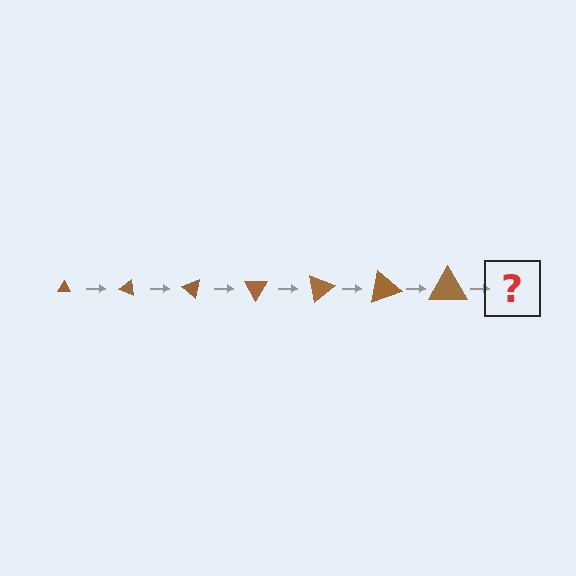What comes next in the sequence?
The next element should be a triangle, larger than the previous one and rotated 140 degrees from the start.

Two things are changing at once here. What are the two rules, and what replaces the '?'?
The two rules are that the triangle grows larger each step and it rotates 20 degrees each step. The '?' should be a triangle, larger than the previous one and rotated 140 degrees from the start.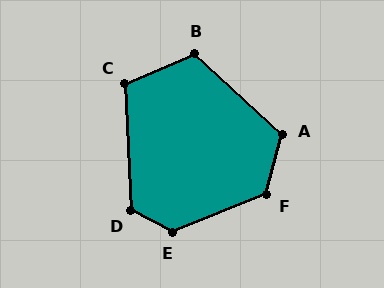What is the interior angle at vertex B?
Approximately 114 degrees (obtuse).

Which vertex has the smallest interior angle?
C, at approximately 110 degrees.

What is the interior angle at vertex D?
Approximately 120 degrees (obtuse).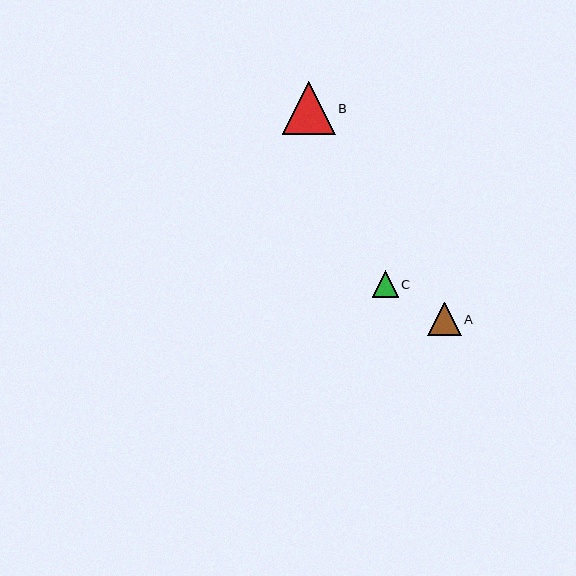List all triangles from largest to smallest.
From largest to smallest: B, A, C.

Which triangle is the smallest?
Triangle C is the smallest with a size of approximately 26 pixels.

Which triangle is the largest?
Triangle B is the largest with a size of approximately 53 pixels.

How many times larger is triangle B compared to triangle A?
Triangle B is approximately 1.6 times the size of triangle A.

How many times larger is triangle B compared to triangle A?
Triangle B is approximately 1.6 times the size of triangle A.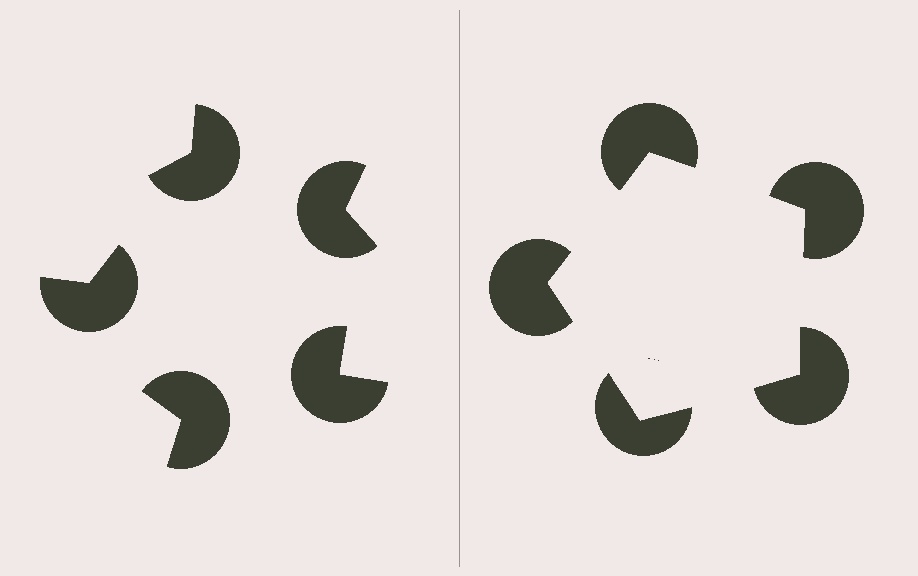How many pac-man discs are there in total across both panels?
10 — 5 on each side.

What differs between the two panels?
The pac-man discs are positioned identically on both sides; only the wedge orientations differ. On the right they align to a pentagon; on the left they are misaligned.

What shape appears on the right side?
An illusory pentagon.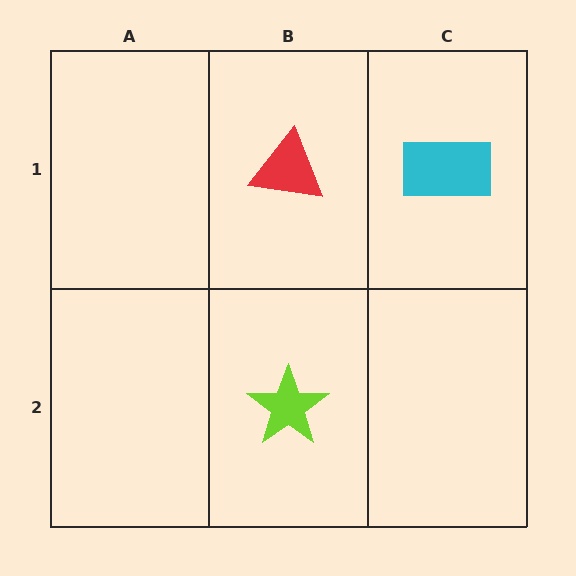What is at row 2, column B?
A lime star.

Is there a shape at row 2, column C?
No, that cell is empty.